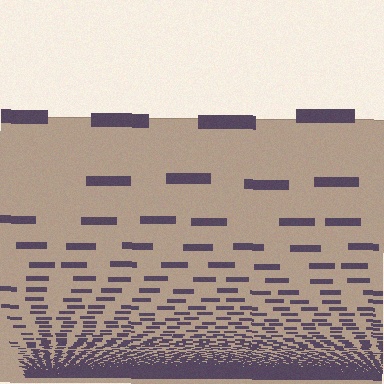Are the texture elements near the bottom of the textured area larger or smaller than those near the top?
Smaller. The gradient is inverted — elements near the bottom are smaller and denser.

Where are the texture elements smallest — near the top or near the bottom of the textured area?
Near the bottom.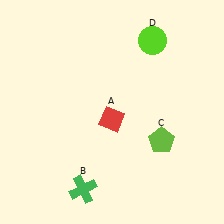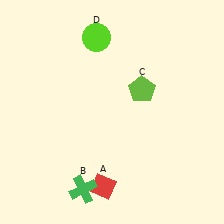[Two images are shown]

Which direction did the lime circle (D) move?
The lime circle (D) moved left.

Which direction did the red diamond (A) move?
The red diamond (A) moved down.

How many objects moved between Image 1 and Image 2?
3 objects moved between the two images.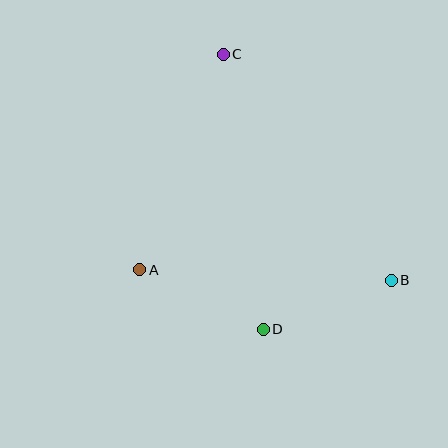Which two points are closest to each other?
Points A and D are closest to each other.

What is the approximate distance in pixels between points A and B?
The distance between A and B is approximately 252 pixels.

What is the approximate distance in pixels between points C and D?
The distance between C and D is approximately 278 pixels.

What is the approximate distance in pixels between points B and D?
The distance between B and D is approximately 137 pixels.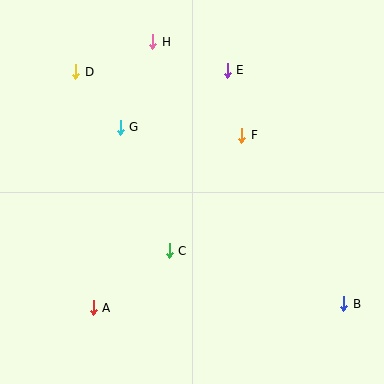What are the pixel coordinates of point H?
Point H is at (153, 42).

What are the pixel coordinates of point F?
Point F is at (242, 135).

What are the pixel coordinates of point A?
Point A is at (93, 308).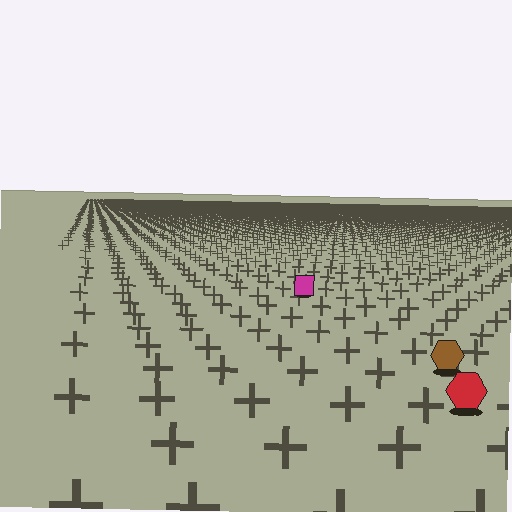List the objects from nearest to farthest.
From nearest to farthest: the red hexagon, the brown hexagon, the magenta square.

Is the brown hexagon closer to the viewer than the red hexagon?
No. The red hexagon is closer — you can tell from the texture gradient: the ground texture is coarser near it.